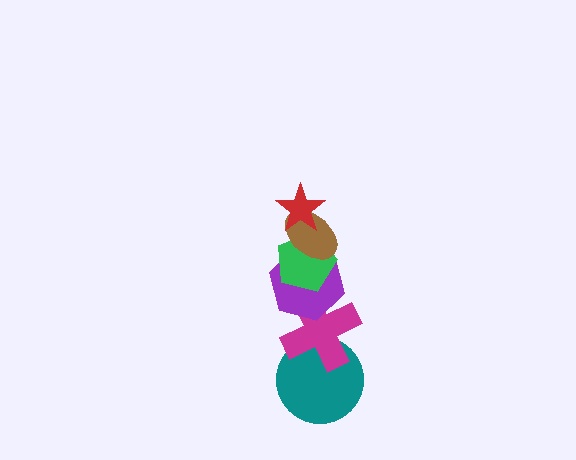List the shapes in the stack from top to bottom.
From top to bottom: the red star, the brown ellipse, the green pentagon, the purple hexagon, the magenta cross, the teal circle.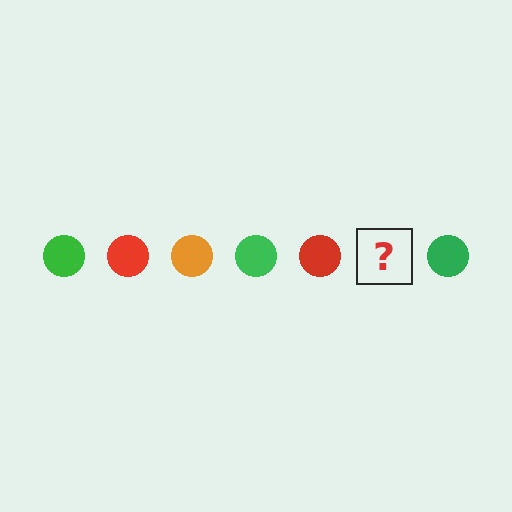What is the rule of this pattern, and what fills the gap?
The rule is that the pattern cycles through green, red, orange circles. The gap should be filled with an orange circle.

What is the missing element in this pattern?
The missing element is an orange circle.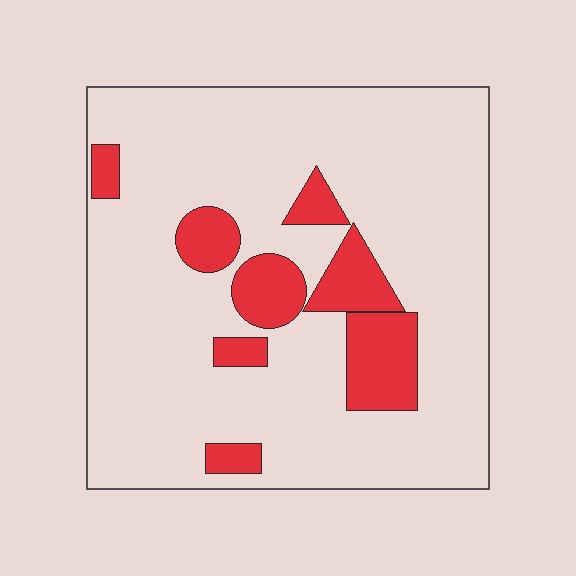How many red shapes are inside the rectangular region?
8.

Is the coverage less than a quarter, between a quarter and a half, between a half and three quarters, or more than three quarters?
Less than a quarter.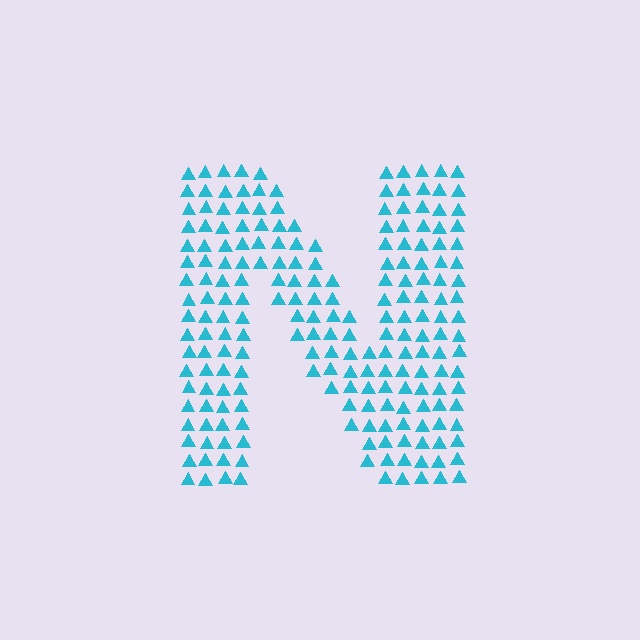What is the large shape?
The large shape is the letter N.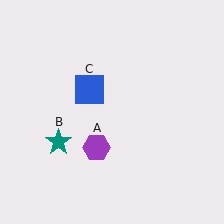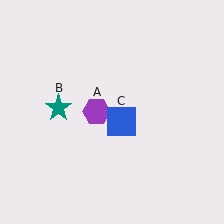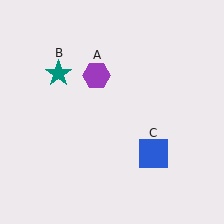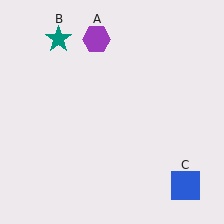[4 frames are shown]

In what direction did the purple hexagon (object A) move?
The purple hexagon (object A) moved up.